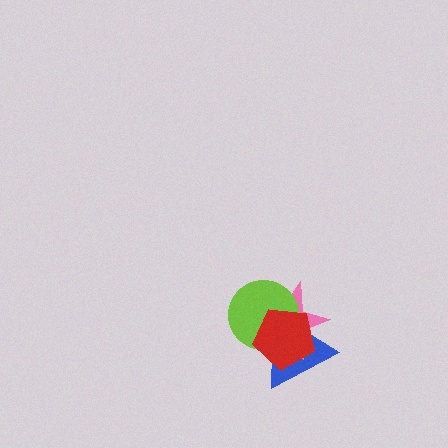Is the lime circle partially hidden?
Yes, it is partially covered by another shape.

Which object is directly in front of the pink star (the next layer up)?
The lime circle is directly in front of the pink star.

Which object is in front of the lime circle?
The red pentagon is in front of the lime circle.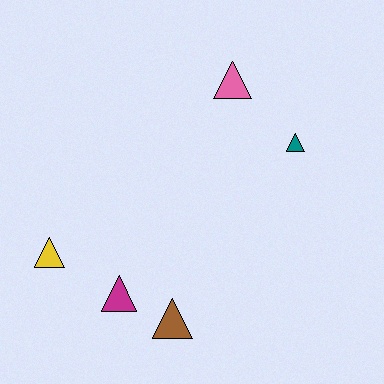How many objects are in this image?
There are 5 objects.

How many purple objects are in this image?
There are no purple objects.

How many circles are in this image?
There are no circles.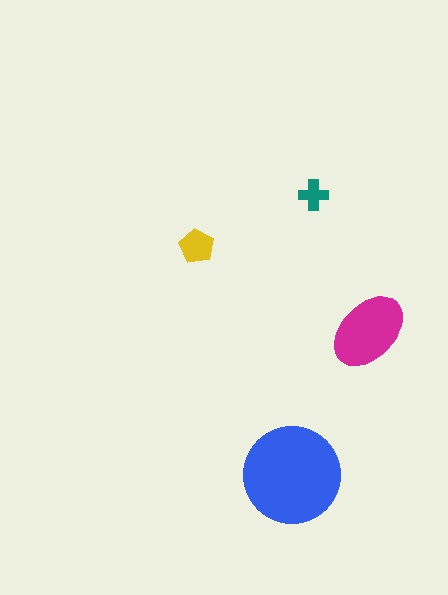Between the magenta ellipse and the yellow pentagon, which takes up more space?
The magenta ellipse.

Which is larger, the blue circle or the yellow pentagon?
The blue circle.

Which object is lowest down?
The blue circle is bottommost.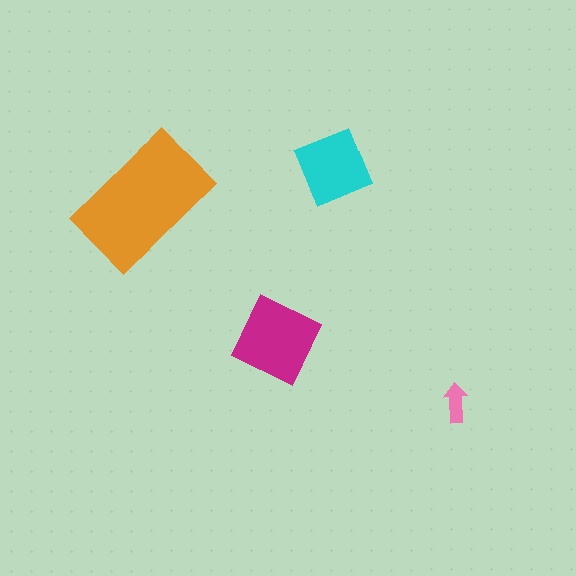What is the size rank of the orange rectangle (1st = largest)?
1st.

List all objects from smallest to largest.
The pink arrow, the cyan square, the magenta diamond, the orange rectangle.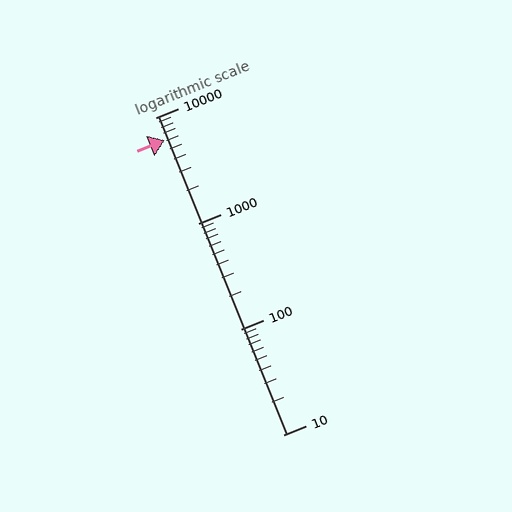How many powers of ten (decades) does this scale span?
The scale spans 3 decades, from 10 to 10000.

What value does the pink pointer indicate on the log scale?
The pointer indicates approximately 6100.